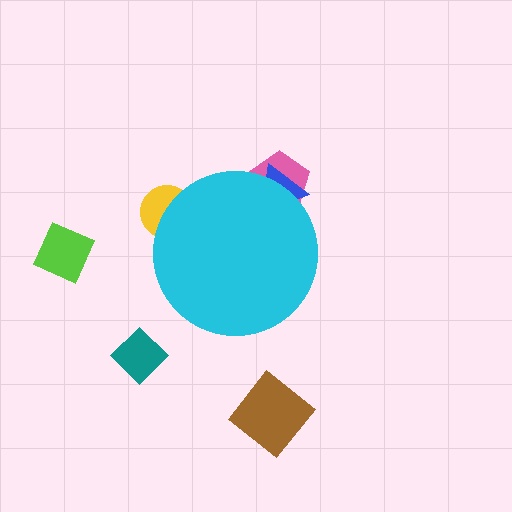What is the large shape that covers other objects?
A cyan circle.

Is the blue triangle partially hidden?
Yes, the blue triangle is partially hidden behind the cyan circle.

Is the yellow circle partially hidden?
Yes, the yellow circle is partially hidden behind the cyan circle.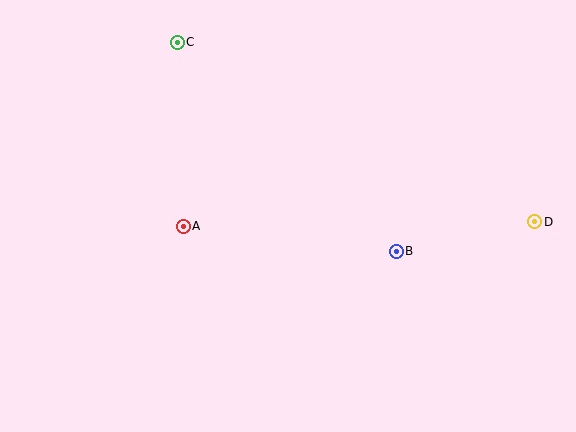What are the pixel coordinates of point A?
Point A is at (183, 226).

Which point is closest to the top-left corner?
Point C is closest to the top-left corner.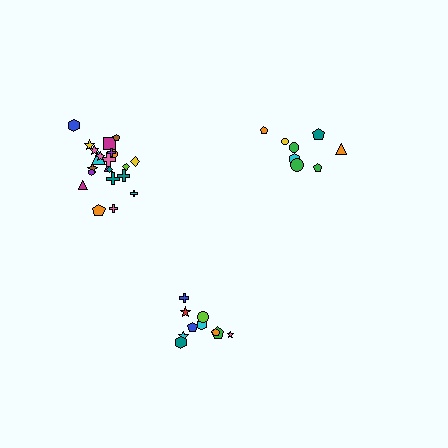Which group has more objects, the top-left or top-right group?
The top-left group.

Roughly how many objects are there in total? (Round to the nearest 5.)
Roughly 40 objects in total.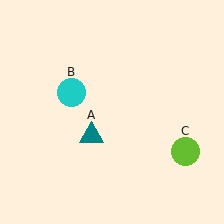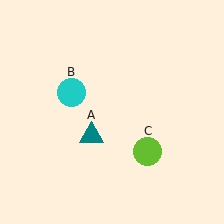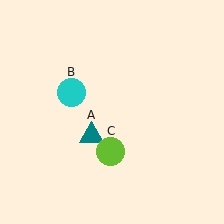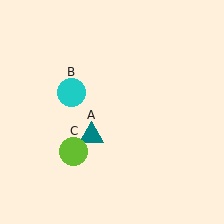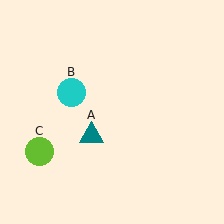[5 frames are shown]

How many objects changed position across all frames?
1 object changed position: lime circle (object C).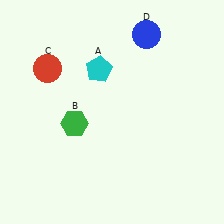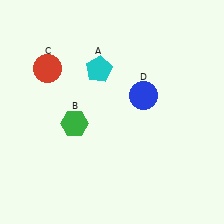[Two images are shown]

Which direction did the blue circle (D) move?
The blue circle (D) moved down.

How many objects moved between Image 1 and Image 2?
1 object moved between the two images.